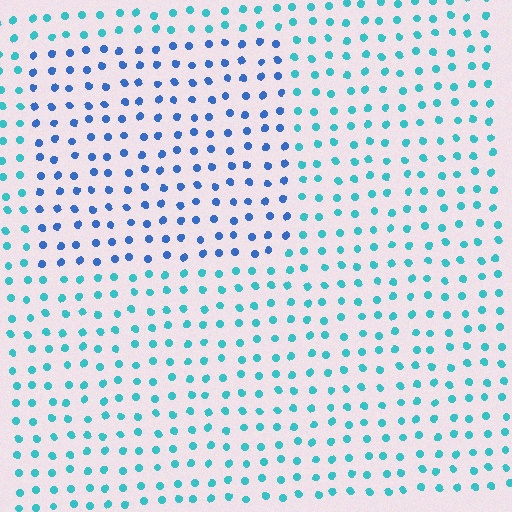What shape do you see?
I see a rectangle.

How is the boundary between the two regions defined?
The boundary is defined purely by a slight shift in hue (about 36 degrees). Spacing, size, and orientation are identical on both sides.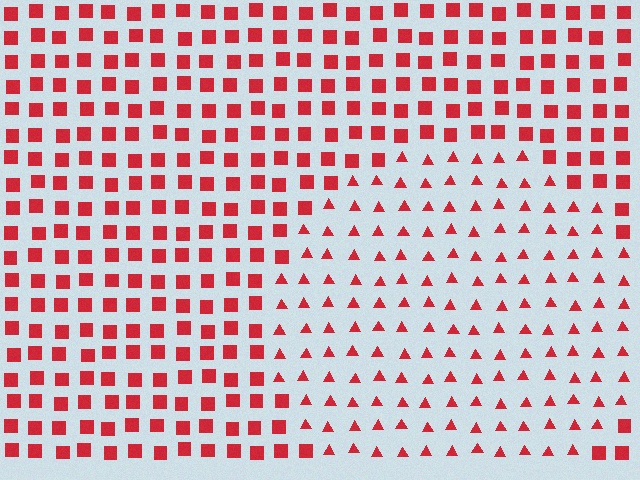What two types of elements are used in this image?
The image uses triangles inside the circle region and squares outside it.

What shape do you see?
I see a circle.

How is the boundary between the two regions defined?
The boundary is defined by a change in element shape: triangles inside vs. squares outside. All elements share the same color and spacing.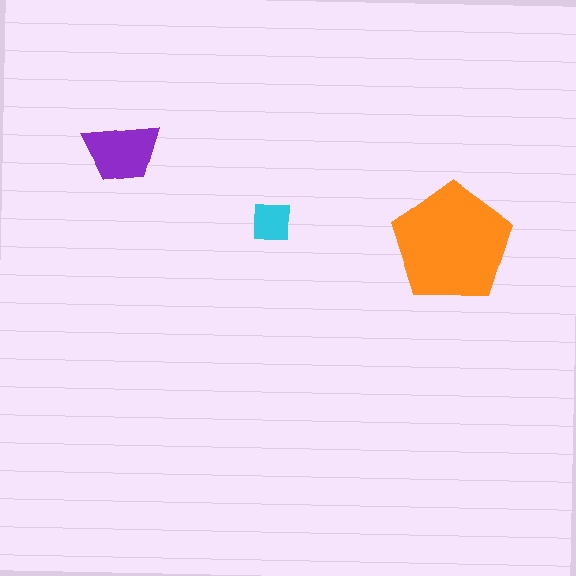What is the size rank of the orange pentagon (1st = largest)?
1st.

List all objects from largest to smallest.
The orange pentagon, the purple trapezoid, the cyan square.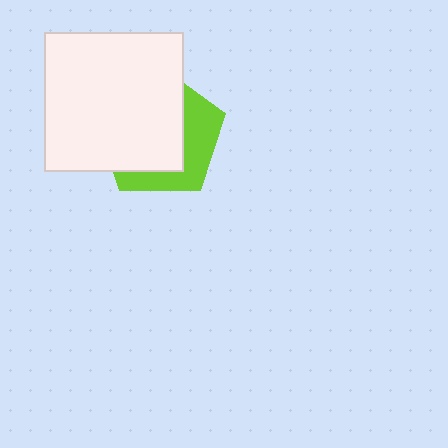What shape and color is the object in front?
The object in front is a white square.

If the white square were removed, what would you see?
You would see the complete lime pentagon.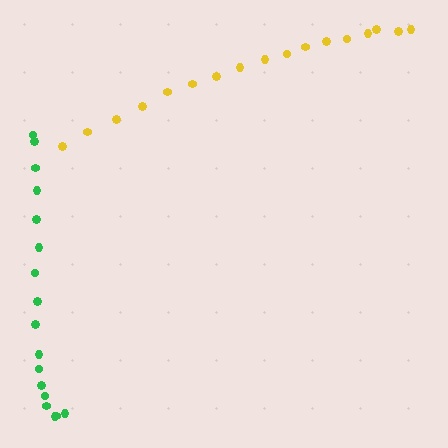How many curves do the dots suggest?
There are 2 distinct paths.